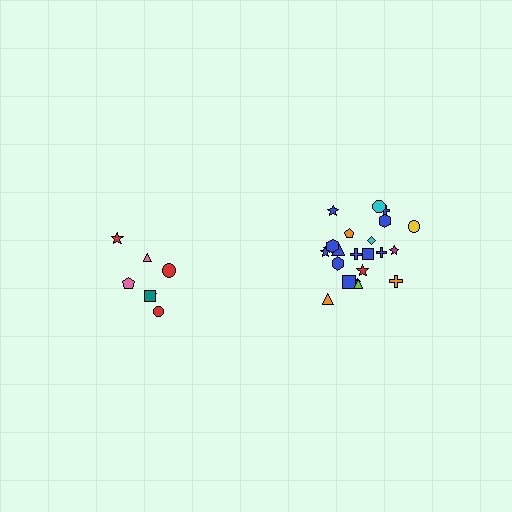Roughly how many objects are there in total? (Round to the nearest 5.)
Roughly 30 objects in total.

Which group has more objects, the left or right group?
The right group.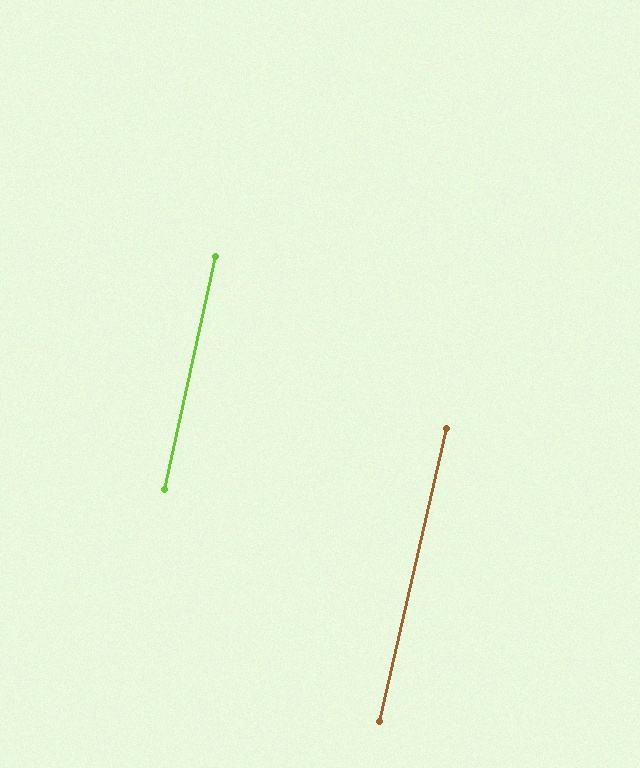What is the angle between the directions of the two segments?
Approximately 1 degree.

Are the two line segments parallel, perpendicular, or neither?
Parallel — their directions differ by only 0.6°.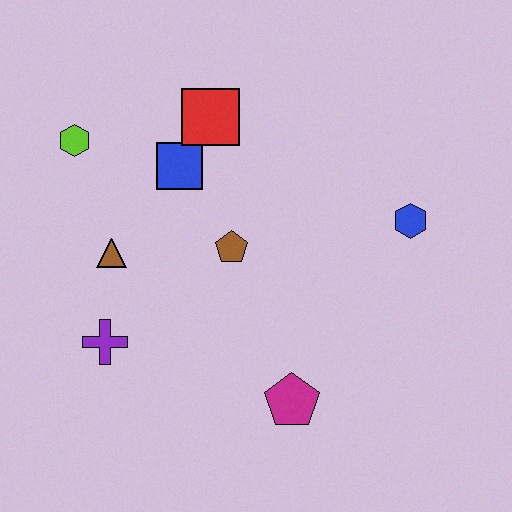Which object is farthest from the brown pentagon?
The lime hexagon is farthest from the brown pentagon.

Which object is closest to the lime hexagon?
The blue square is closest to the lime hexagon.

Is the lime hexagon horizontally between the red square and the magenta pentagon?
No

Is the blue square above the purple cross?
Yes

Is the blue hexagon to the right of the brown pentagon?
Yes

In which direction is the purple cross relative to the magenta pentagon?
The purple cross is to the left of the magenta pentagon.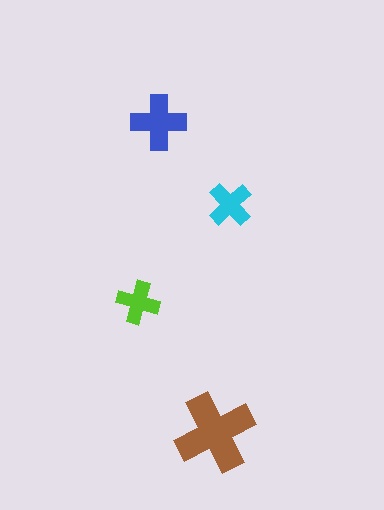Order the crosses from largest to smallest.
the brown one, the blue one, the cyan one, the lime one.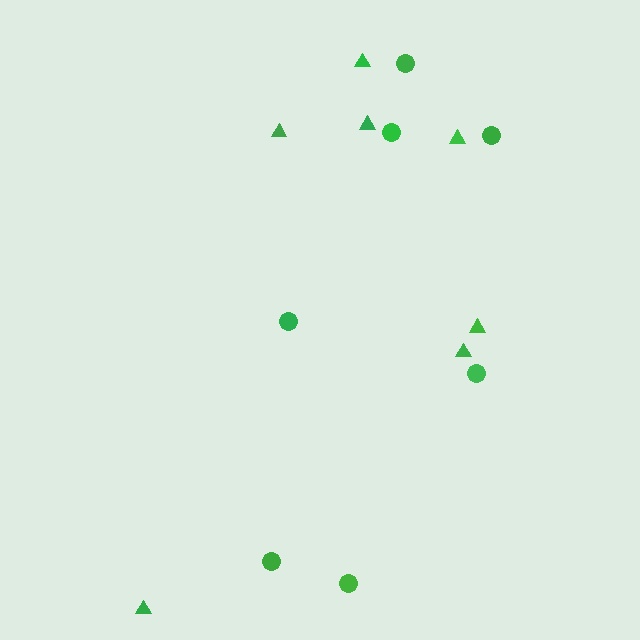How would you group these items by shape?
There are 2 groups: one group of triangles (7) and one group of circles (7).